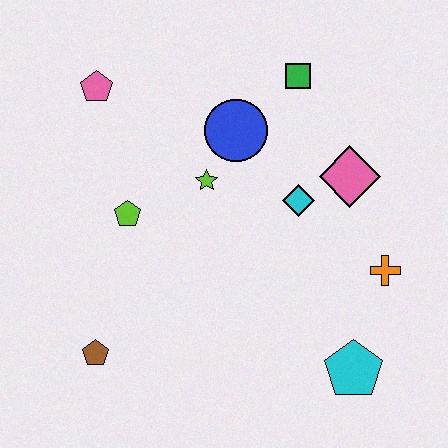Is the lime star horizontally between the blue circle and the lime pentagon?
Yes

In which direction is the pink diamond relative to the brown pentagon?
The pink diamond is to the right of the brown pentagon.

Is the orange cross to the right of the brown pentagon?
Yes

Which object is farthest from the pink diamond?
The brown pentagon is farthest from the pink diamond.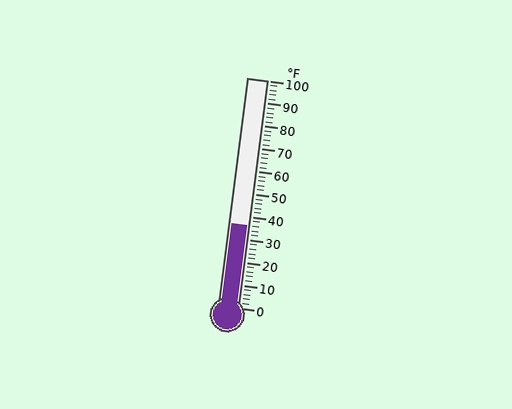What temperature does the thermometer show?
The thermometer shows approximately 36°F.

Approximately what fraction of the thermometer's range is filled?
The thermometer is filled to approximately 35% of its range.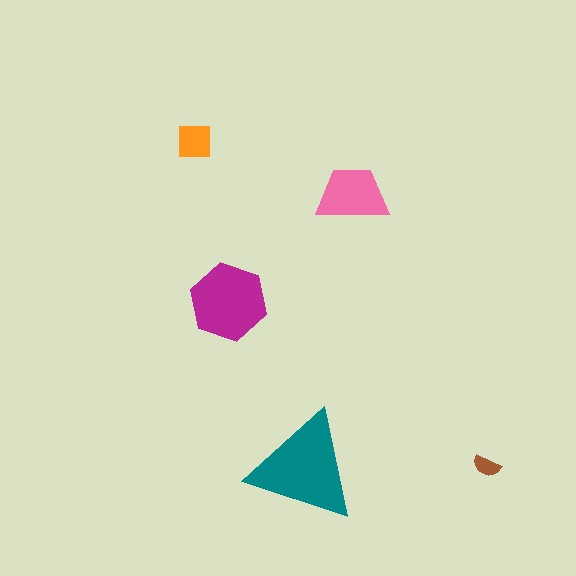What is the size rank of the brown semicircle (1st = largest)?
5th.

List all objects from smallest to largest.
The brown semicircle, the orange square, the pink trapezoid, the magenta hexagon, the teal triangle.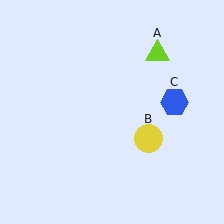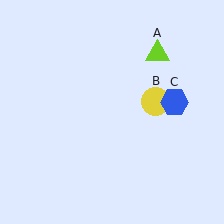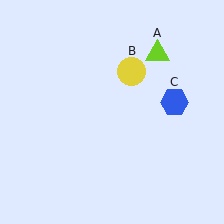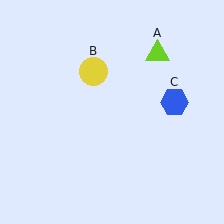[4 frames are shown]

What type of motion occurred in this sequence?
The yellow circle (object B) rotated counterclockwise around the center of the scene.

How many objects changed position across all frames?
1 object changed position: yellow circle (object B).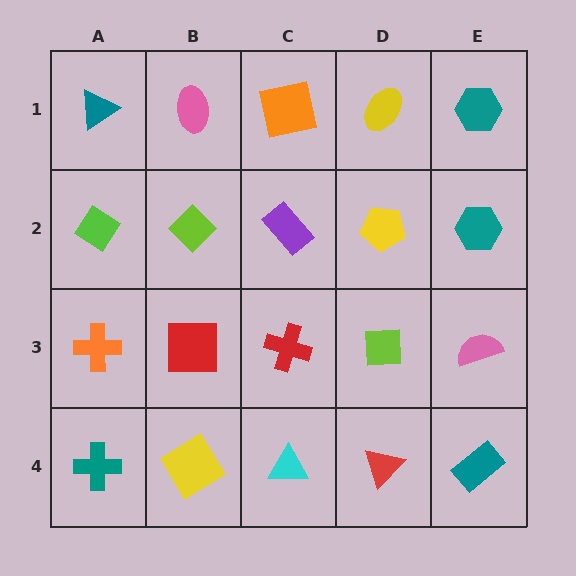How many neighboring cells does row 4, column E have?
2.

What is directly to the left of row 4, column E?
A red triangle.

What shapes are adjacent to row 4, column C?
A red cross (row 3, column C), a yellow diamond (row 4, column B), a red triangle (row 4, column D).